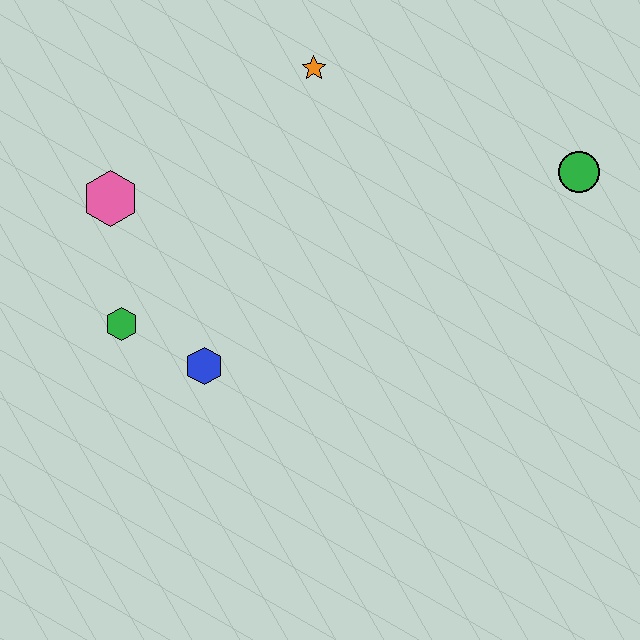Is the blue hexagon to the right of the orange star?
No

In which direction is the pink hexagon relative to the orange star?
The pink hexagon is to the left of the orange star.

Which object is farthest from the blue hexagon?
The green circle is farthest from the blue hexagon.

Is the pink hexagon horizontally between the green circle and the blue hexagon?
No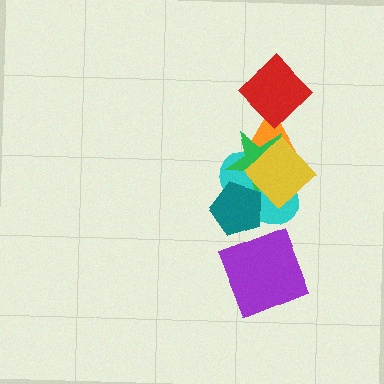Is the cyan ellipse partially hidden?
Yes, it is partially covered by another shape.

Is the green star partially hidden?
Yes, it is partially covered by another shape.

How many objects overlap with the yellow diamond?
3 objects overlap with the yellow diamond.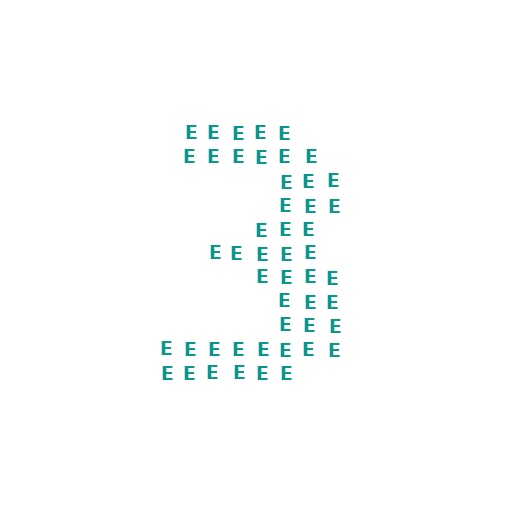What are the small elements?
The small elements are letter E's.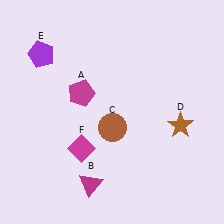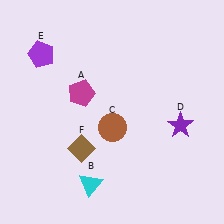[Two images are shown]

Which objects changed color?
B changed from magenta to cyan. D changed from brown to purple. F changed from magenta to brown.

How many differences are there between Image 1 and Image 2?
There are 3 differences between the two images.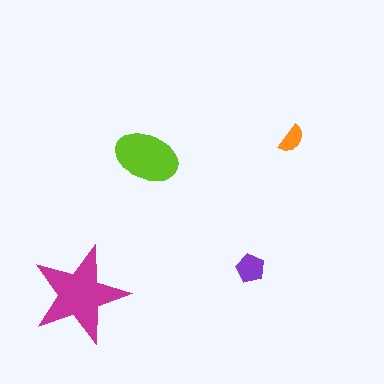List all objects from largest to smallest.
The magenta star, the lime ellipse, the purple pentagon, the orange semicircle.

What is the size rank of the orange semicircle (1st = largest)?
4th.